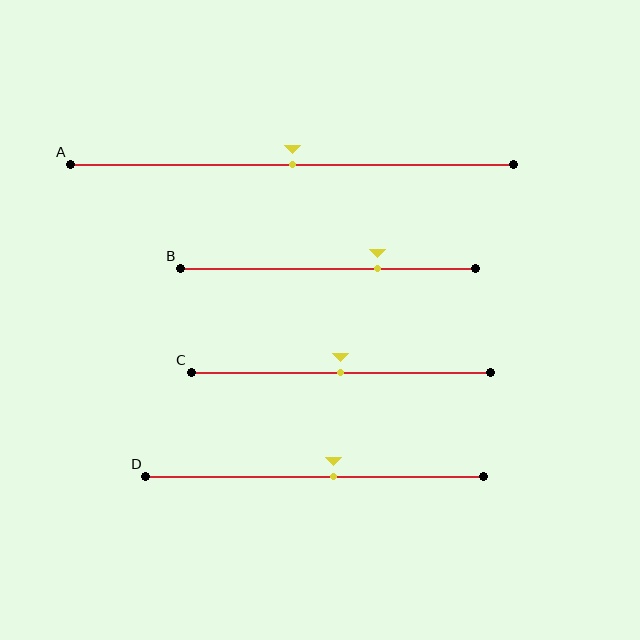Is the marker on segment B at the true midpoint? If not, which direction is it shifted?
No, the marker on segment B is shifted to the right by about 17% of the segment length.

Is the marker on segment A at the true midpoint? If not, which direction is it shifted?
Yes, the marker on segment A is at the true midpoint.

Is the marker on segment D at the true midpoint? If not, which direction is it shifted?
No, the marker on segment D is shifted to the right by about 5% of the segment length.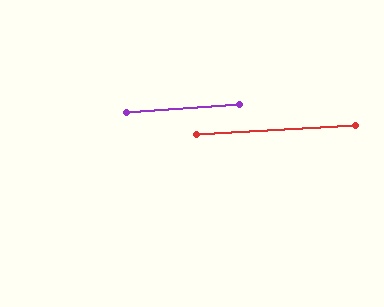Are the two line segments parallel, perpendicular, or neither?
Parallel — their directions differ by only 0.8°.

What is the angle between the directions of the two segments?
Approximately 1 degree.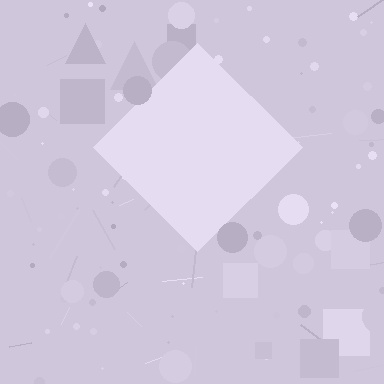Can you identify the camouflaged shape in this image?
The camouflaged shape is a diamond.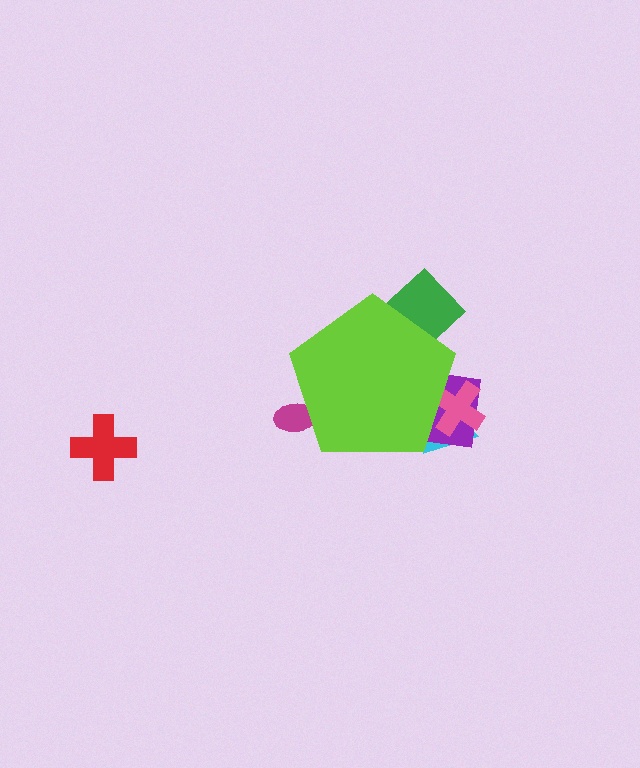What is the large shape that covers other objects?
A lime pentagon.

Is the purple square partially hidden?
Yes, the purple square is partially hidden behind the lime pentagon.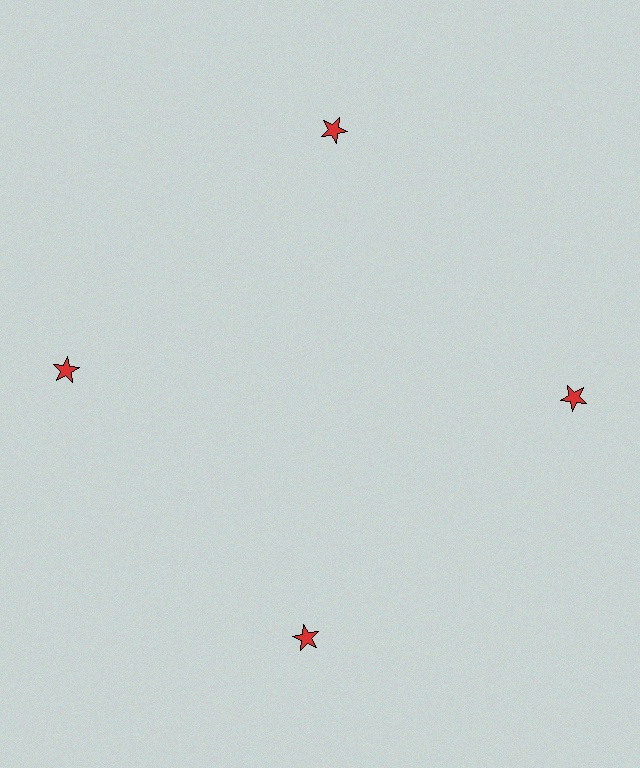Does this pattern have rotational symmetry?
Yes, this pattern has 4-fold rotational symmetry. It looks the same after rotating 90 degrees around the center.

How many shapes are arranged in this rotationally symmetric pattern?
There are 4 shapes, arranged in 4 groups of 1.